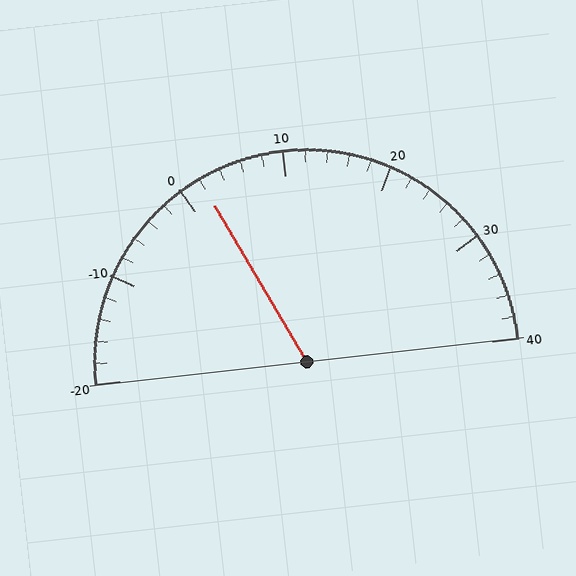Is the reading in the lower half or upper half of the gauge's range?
The reading is in the lower half of the range (-20 to 40).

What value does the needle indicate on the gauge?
The needle indicates approximately 2.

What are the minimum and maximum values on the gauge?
The gauge ranges from -20 to 40.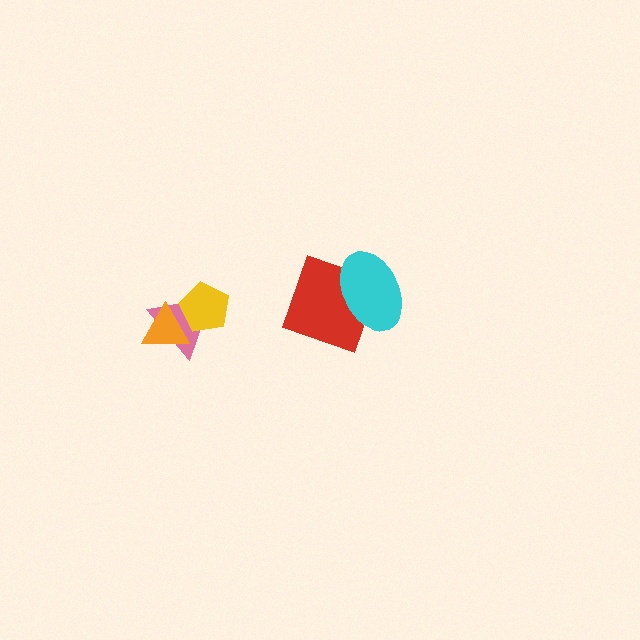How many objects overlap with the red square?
1 object overlaps with the red square.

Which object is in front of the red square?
The cyan ellipse is in front of the red square.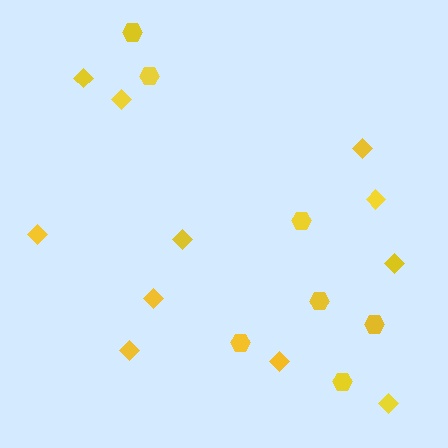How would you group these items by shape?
There are 2 groups: one group of diamonds (11) and one group of hexagons (7).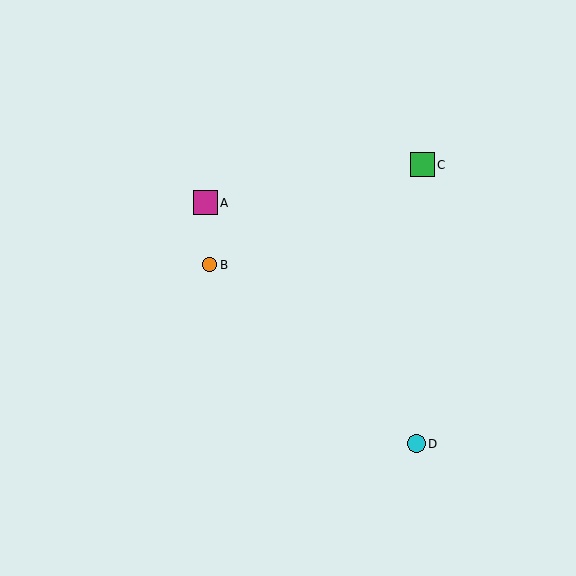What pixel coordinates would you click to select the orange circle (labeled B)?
Click at (210, 265) to select the orange circle B.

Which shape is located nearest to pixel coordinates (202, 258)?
The orange circle (labeled B) at (210, 265) is nearest to that location.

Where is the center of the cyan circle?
The center of the cyan circle is at (416, 444).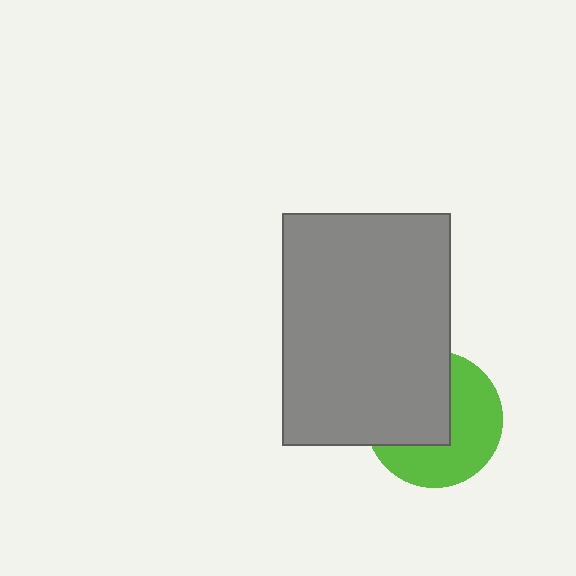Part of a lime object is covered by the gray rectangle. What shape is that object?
It is a circle.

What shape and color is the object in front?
The object in front is a gray rectangle.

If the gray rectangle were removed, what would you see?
You would see the complete lime circle.